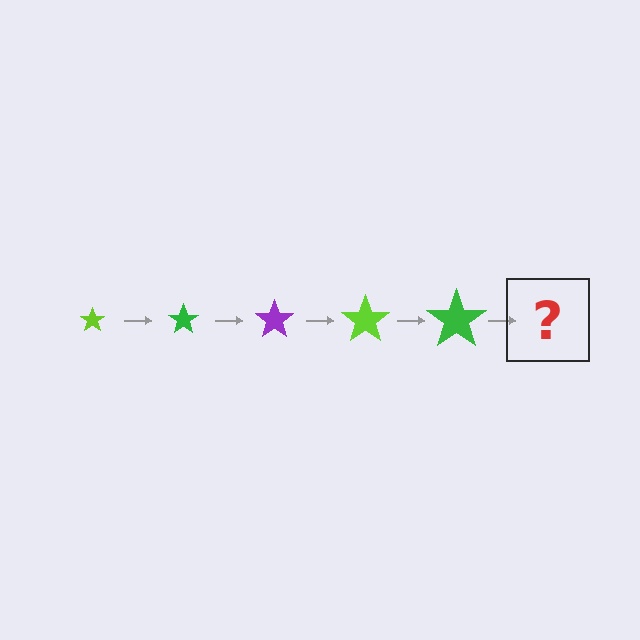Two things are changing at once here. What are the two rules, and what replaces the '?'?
The two rules are that the star grows larger each step and the color cycles through lime, green, and purple. The '?' should be a purple star, larger than the previous one.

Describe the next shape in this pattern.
It should be a purple star, larger than the previous one.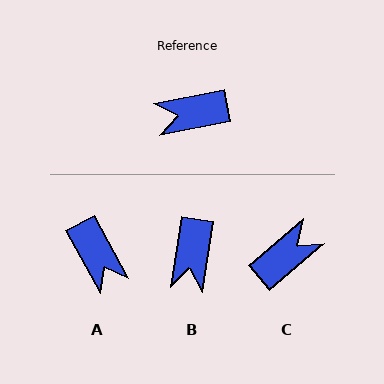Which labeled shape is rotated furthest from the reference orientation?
C, about 151 degrees away.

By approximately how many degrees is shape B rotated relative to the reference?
Approximately 70 degrees counter-clockwise.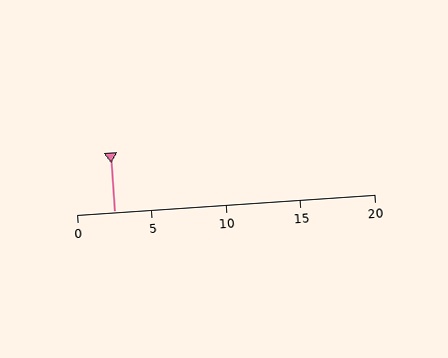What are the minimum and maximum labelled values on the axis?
The axis runs from 0 to 20.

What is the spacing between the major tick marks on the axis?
The major ticks are spaced 5 apart.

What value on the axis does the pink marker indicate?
The marker indicates approximately 2.5.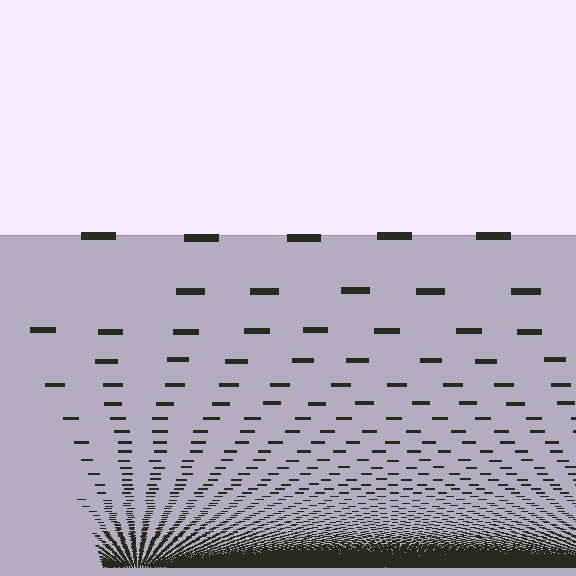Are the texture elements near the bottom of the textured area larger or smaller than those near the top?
Smaller. The gradient is inverted — elements near the bottom are smaller and denser.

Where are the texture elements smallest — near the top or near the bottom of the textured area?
Near the bottom.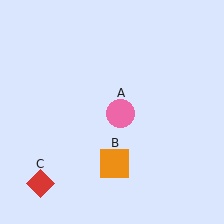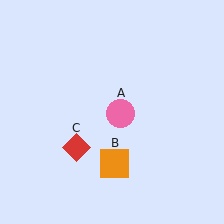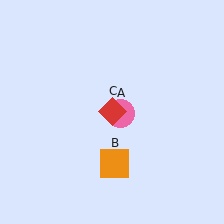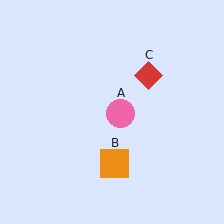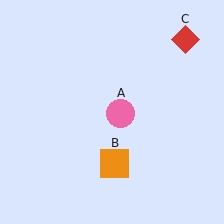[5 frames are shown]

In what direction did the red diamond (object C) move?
The red diamond (object C) moved up and to the right.